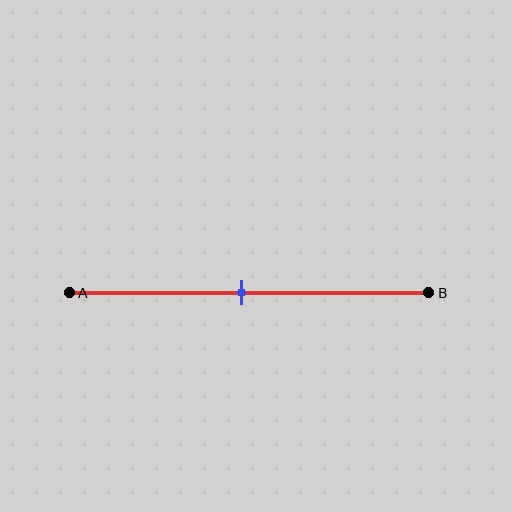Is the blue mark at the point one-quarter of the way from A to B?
No, the mark is at about 50% from A, not at the 25% one-quarter point.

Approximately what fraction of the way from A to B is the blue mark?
The blue mark is approximately 50% of the way from A to B.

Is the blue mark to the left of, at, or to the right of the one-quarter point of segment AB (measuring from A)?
The blue mark is to the right of the one-quarter point of segment AB.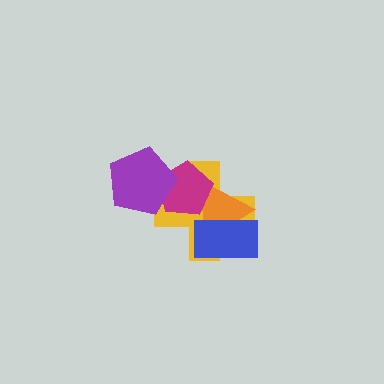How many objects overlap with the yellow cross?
4 objects overlap with the yellow cross.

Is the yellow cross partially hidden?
Yes, it is partially covered by another shape.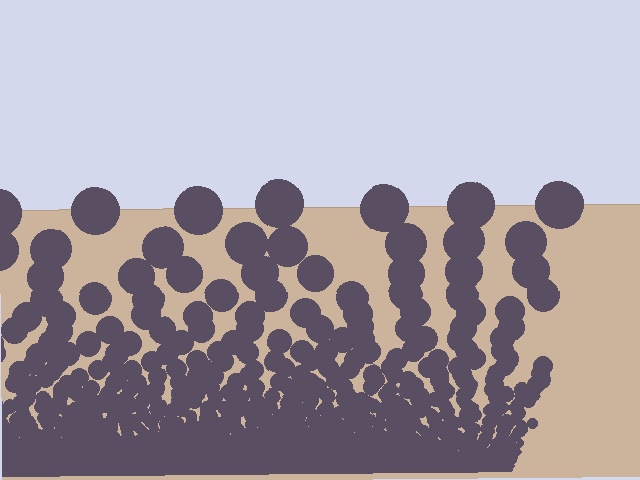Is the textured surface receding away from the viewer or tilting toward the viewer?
The surface appears to tilt toward the viewer. Texture elements get larger and sparser toward the top.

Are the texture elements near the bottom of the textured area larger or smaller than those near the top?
Smaller. The gradient is inverted — elements near the bottom are smaller and denser.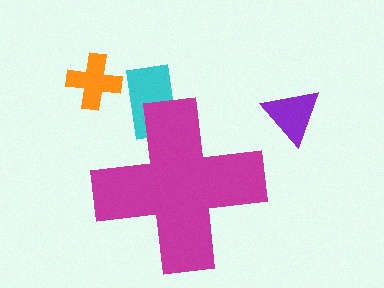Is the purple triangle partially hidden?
No, the purple triangle is fully visible.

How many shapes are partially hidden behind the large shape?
1 shape is partially hidden.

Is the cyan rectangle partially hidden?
Yes, the cyan rectangle is partially hidden behind the magenta cross.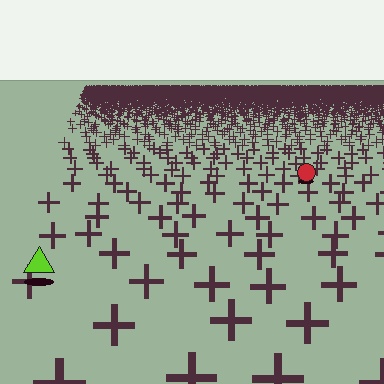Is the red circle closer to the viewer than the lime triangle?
No. The lime triangle is closer — you can tell from the texture gradient: the ground texture is coarser near it.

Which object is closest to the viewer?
The lime triangle is closest. The texture marks near it are larger and more spread out.